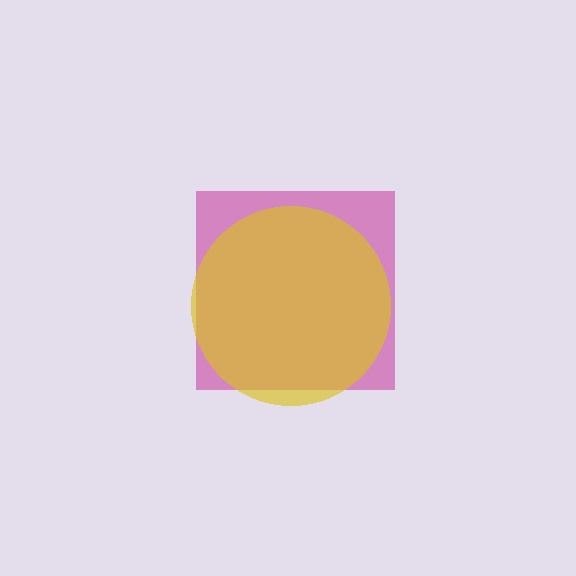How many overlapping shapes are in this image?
There are 2 overlapping shapes in the image.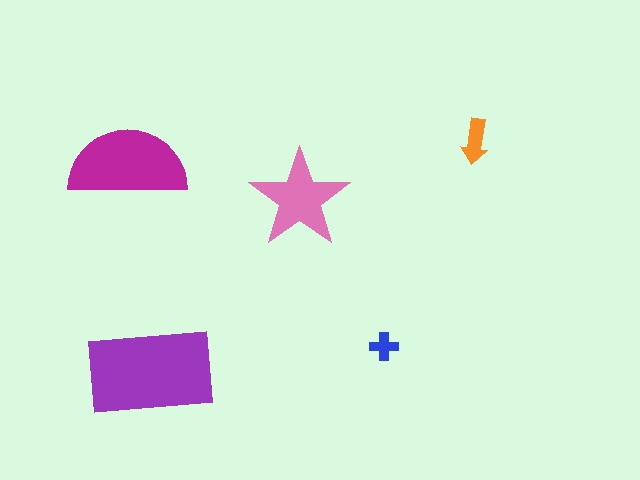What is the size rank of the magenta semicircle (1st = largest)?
2nd.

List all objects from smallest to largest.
The blue cross, the orange arrow, the pink star, the magenta semicircle, the purple rectangle.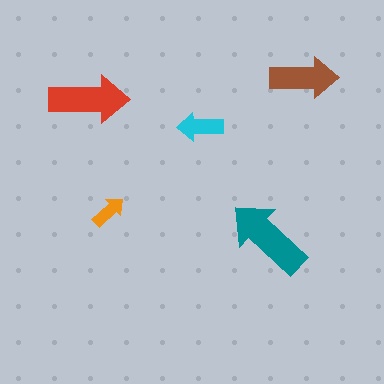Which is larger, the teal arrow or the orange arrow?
The teal one.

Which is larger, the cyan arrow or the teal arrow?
The teal one.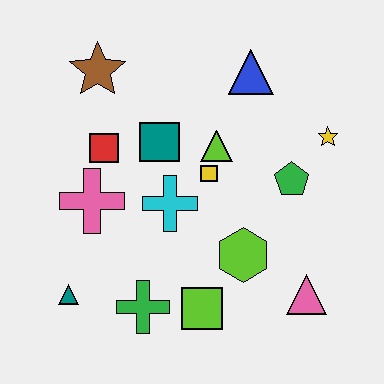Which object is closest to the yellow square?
The lime triangle is closest to the yellow square.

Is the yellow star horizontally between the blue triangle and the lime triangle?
No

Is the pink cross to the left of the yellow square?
Yes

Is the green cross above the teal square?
No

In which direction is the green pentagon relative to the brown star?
The green pentagon is to the right of the brown star.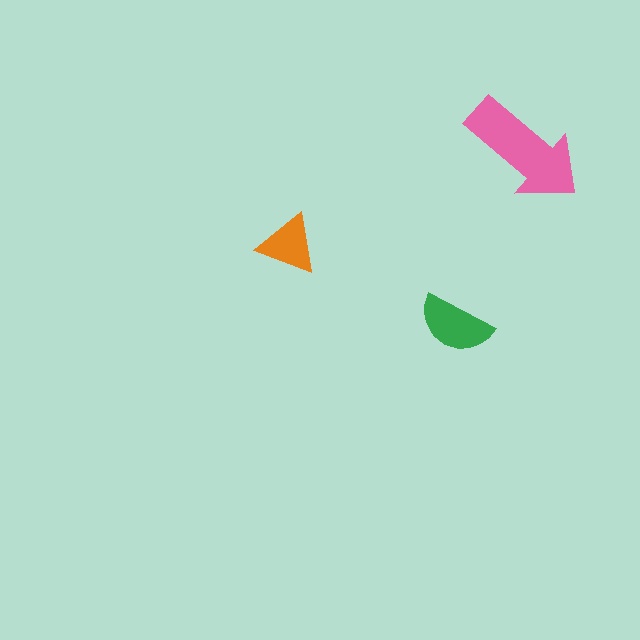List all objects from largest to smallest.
The pink arrow, the green semicircle, the orange triangle.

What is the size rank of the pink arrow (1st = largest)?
1st.